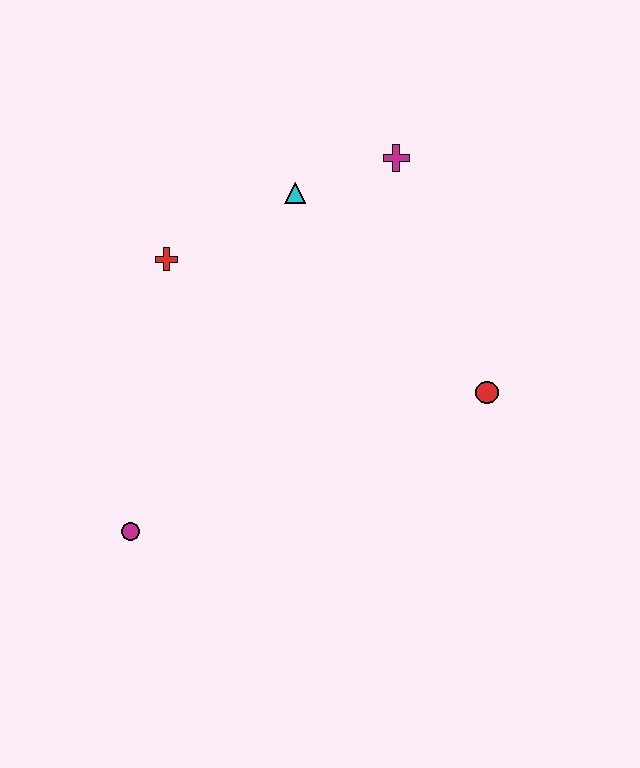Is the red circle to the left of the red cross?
No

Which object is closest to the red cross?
The cyan triangle is closest to the red cross.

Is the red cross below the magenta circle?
No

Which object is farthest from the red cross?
The red circle is farthest from the red cross.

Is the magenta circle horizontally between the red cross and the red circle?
No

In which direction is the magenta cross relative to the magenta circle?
The magenta cross is above the magenta circle.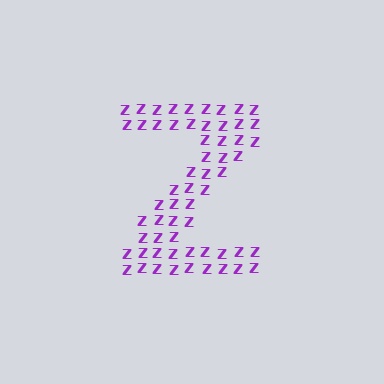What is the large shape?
The large shape is the letter Z.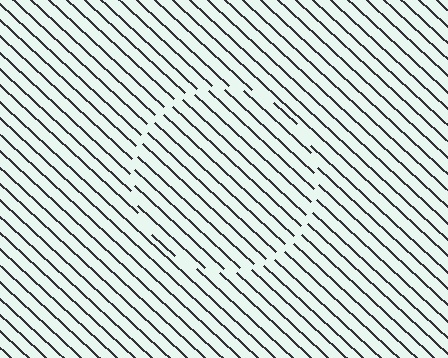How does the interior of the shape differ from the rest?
The interior of the shape contains the same grating, shifted by half a period — the contour is defined by the phase discontinuity where line-ends from the inner and outer gratings abut.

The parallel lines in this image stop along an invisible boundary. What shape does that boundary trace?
An illusory circle. The interior of the shape contains the same grating, shifted by half a period — the contour is defined by the phase discontinuity where line-ends from the inner and outer gratings abut.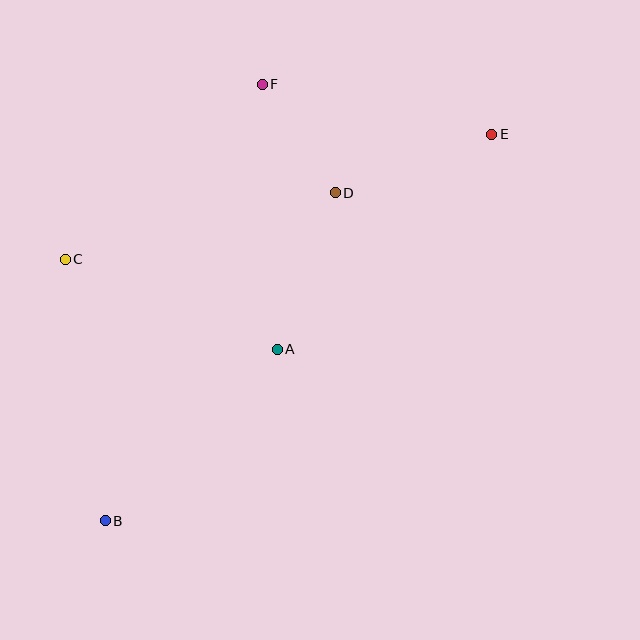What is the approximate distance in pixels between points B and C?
The distance between B and C is approximately 264 pixels.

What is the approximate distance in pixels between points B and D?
The distance between B and D is approximately 401 pixels.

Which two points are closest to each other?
Points D and F are closest to each other.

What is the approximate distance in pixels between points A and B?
The distance between A and B is approximately 243 pixels.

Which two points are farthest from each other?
Points B and E are farthest from each other.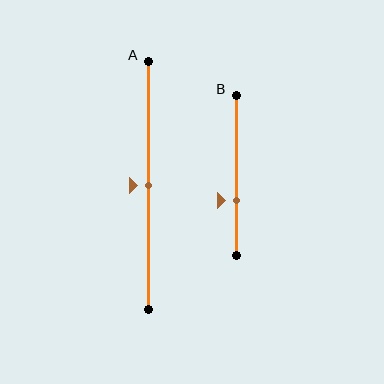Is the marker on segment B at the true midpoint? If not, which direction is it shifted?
No, the marker on segment B is shifted downward by about 16% of the segment length.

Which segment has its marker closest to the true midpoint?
Segment A has its marker closest to the true midpoint.